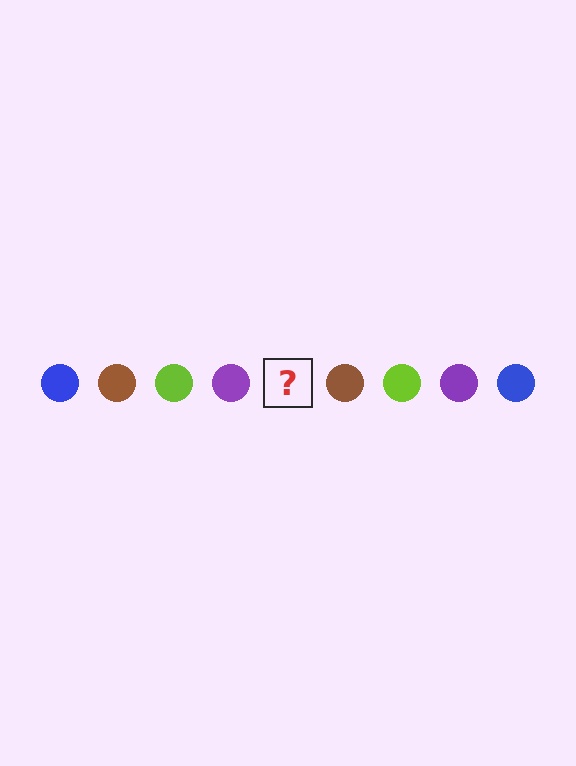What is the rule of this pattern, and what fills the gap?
The rule is that the pattern cycles through blue, brown, lime, purple circles. The gap should be filled with a blue circle.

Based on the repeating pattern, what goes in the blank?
The blank should be a blue circle.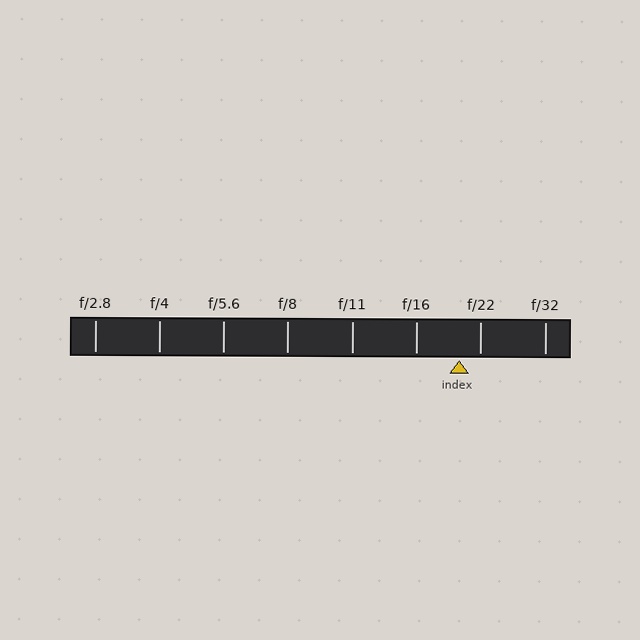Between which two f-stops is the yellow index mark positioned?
The index mark is between f/16 and f/22.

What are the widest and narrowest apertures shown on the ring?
The widest aperture shown is f/2.8 and the narrowest is f/32.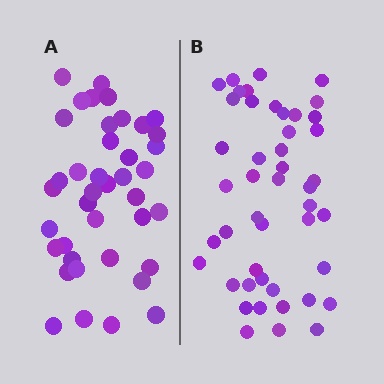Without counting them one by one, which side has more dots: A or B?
Region B (the right region) has more dots.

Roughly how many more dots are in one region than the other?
Region B has about 6 more dots than region A.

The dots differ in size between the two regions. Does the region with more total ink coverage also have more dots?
No. Region A has more total ink coverage because its dots are larger, but region B actually contains more individual dots. Total area can be misleading — the number of items is what matters here.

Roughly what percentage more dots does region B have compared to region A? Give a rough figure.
About 15% more.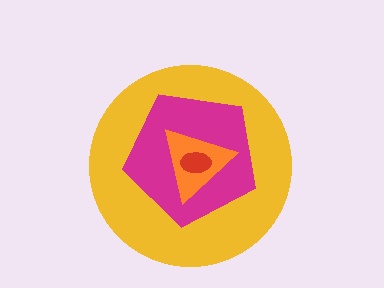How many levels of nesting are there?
4.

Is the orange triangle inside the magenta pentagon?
Yes.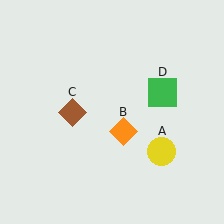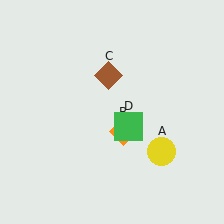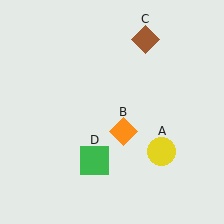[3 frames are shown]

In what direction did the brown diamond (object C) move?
The brown diamond (object C) moved up and to the right.